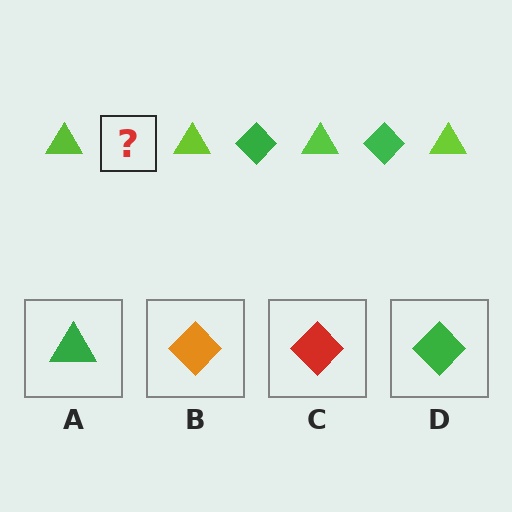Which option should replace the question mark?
Option D.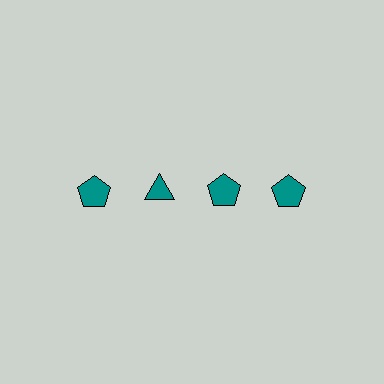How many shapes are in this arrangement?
There are 4 shapes arranged in a grid pattern.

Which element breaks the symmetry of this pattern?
The teal triangle in the top row, second from left column breaks the symmetry. All other shapes are teal pentagons.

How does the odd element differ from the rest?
It has a different shape: triangle instead of pentagon.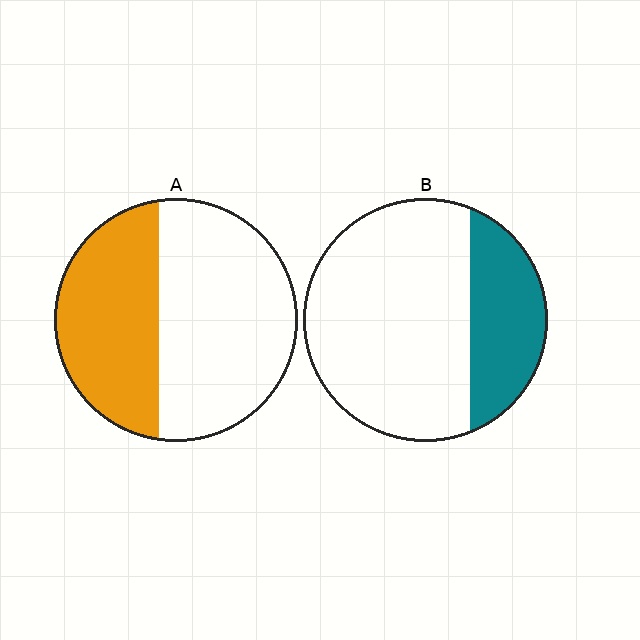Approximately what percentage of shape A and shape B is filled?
A is approximately 40% and B is approximately 25%.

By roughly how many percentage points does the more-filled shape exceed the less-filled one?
By roughly 15 percentage points (A over B).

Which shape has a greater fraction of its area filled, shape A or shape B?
Shape A.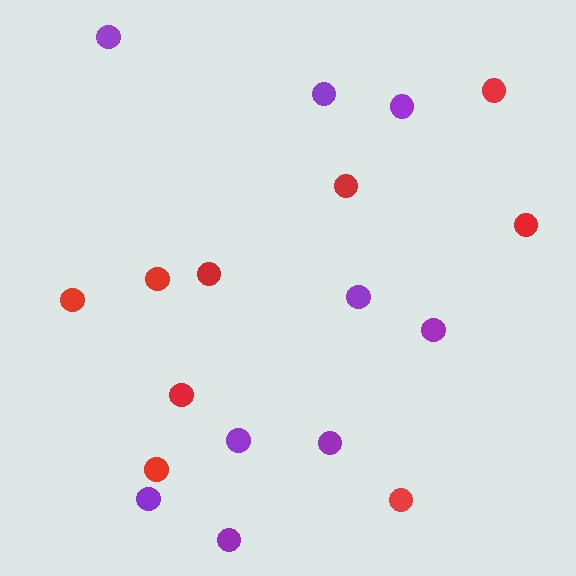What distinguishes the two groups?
There are 2 groups: one group of red circles (9) and one group of purple circles (9).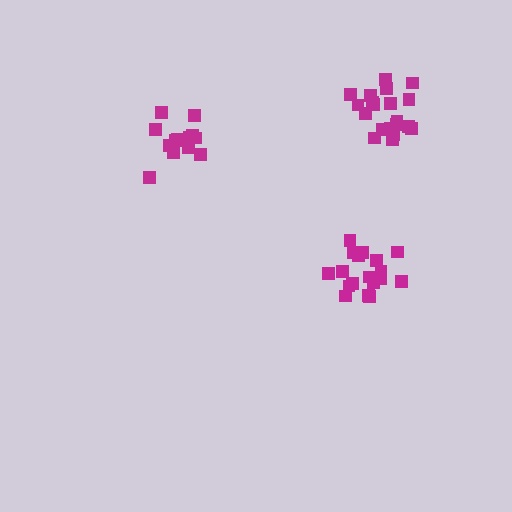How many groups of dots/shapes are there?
There are 3 groups.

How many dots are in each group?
Group 1: 15 dots, Group 2: 20 dots, Group 3: 19 dots (54 total).